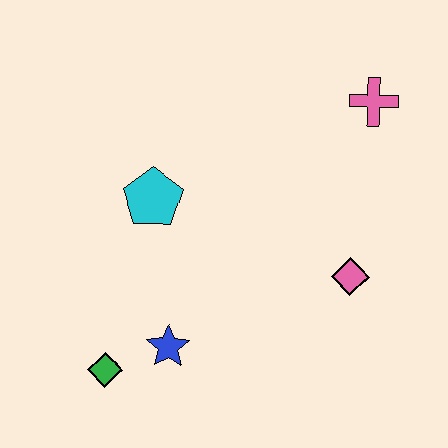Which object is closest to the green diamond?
The blue star is closest to the green diamond.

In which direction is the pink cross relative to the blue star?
The pink cross is above the blue star.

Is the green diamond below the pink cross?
Yes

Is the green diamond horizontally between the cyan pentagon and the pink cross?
No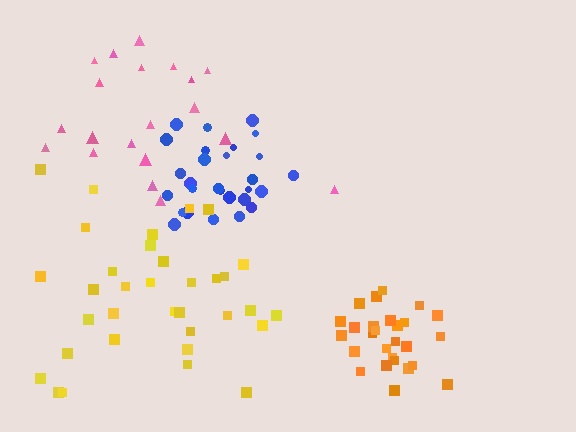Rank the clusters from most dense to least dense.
orange, blue, yellow, pink.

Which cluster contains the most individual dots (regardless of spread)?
Yellow (34).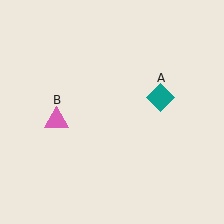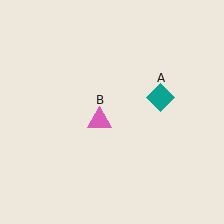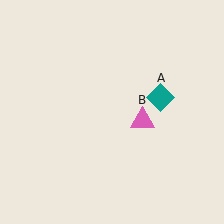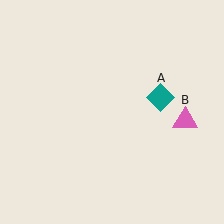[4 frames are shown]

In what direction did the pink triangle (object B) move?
The pink triangle (object B) moved right.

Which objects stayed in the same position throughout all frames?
Teal diamond (object A) remained stationary.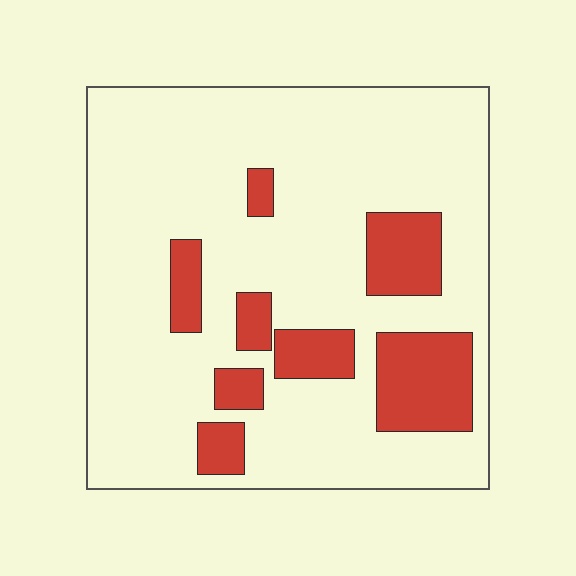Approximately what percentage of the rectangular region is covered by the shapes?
Approximately 20%.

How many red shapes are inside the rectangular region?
8.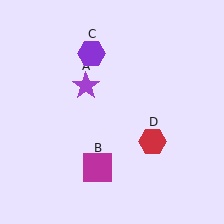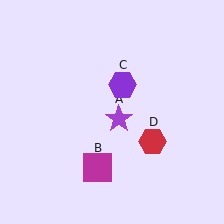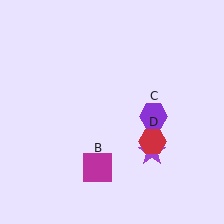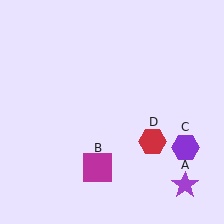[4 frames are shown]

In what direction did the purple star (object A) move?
The purple star (object A) moved down and to the right.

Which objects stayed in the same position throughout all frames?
Magenta square (object B) and red hexagon (object D) remained stationary.